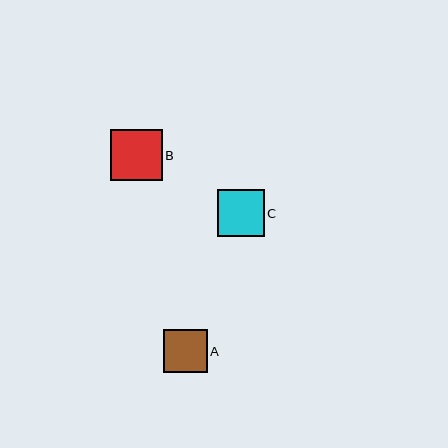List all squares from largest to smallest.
From largest to smallest: B, C, A.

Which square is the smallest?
Square A is the smallest with a size of approximately 44 pixels.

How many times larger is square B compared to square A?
Square B is approximately 1.2 times the size of square A.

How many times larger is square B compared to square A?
Square B is approximately 1.2 times the size of square A.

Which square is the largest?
Square B is the largest with a size of approximately 52 pixels.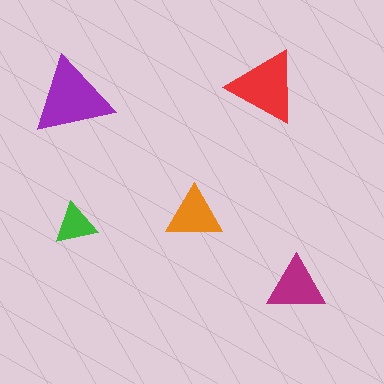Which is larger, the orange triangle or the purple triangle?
The purple one.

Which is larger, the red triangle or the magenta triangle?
The red one.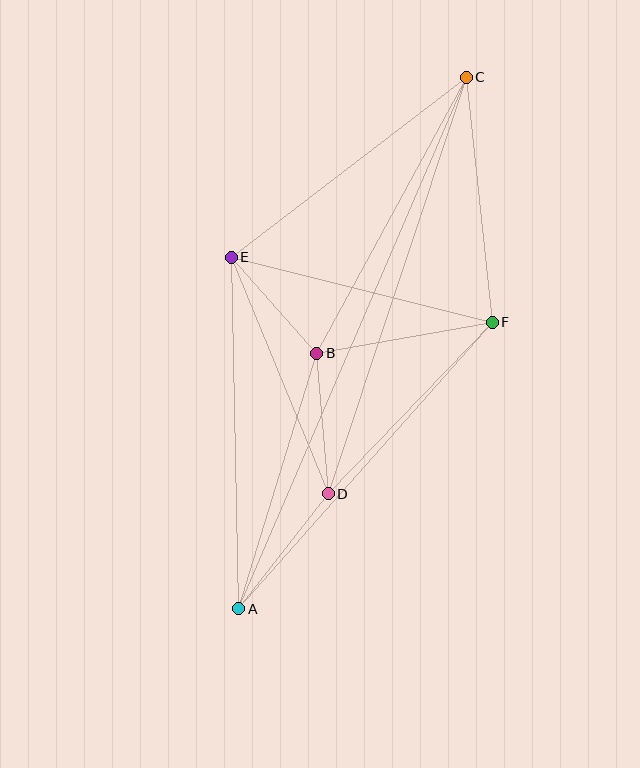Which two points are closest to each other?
Points B and E are closest to each other.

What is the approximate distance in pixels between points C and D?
The distance between C and D is approximately 439 pixels.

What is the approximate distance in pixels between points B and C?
The distance between B and C is approximately 314 pixels.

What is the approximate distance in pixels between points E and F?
The distance between E and F is approximately 269 pixels.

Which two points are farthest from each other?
Points A and C are farthest from each other.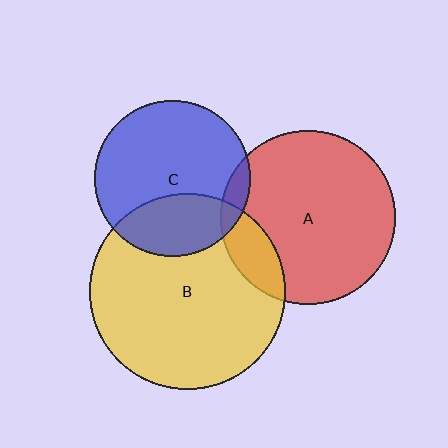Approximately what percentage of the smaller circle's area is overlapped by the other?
Approximately 10%.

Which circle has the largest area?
Circle B (yellow).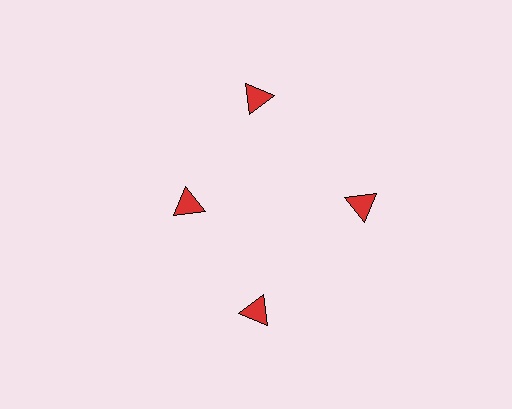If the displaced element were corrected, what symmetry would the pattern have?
It would have 4-fold rotational symmetry — the pattern would map onto itself every 90 degrees.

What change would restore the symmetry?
The symmetry would be restored by moving it outward, back onto the ring so that all 4 triangles sit at equal angles and equal distance from the center.